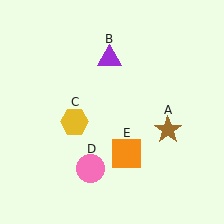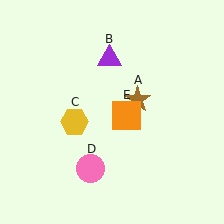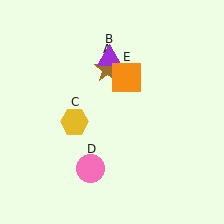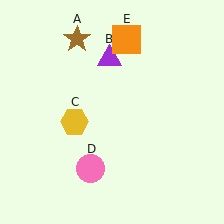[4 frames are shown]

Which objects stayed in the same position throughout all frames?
Purple triangle (object B) and yellow hexagon (object C) and pink circle (object D) remained stationary.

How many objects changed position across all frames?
2 objects changed position: brown star (object A), orange square (object E).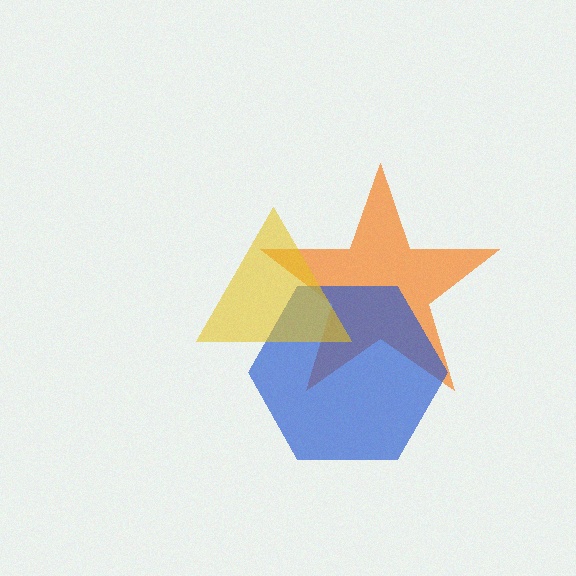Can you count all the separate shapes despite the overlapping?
Yes, there are 3 separate shapes.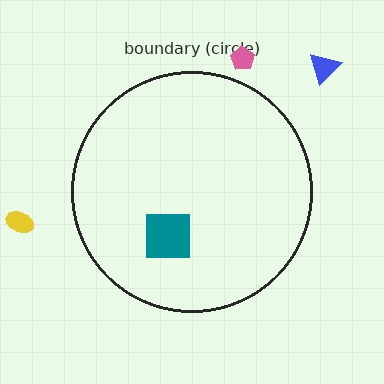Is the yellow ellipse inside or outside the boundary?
Outside.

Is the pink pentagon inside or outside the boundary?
Outside.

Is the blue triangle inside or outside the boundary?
Outside.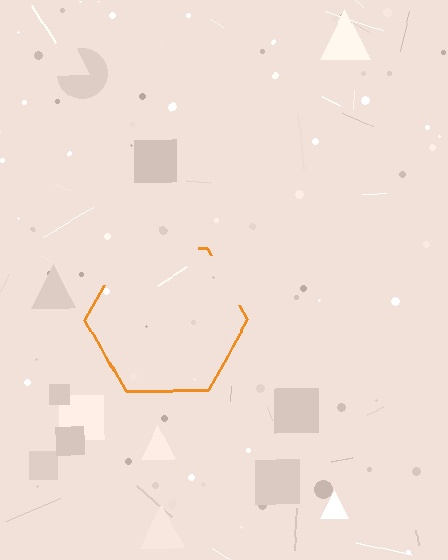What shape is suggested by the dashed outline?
The dashed outline suggests a hexagon.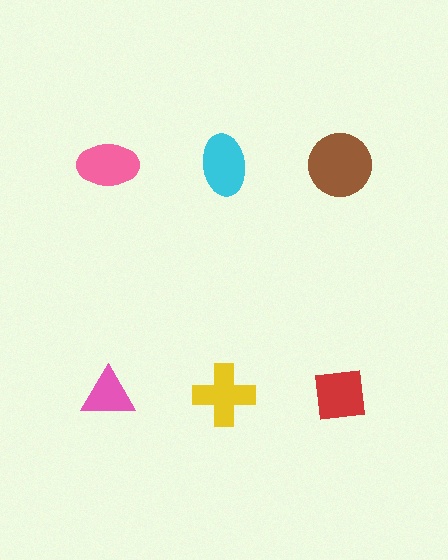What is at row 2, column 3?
A red square.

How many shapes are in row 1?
3 shapes.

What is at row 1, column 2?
A cyan ellipse.